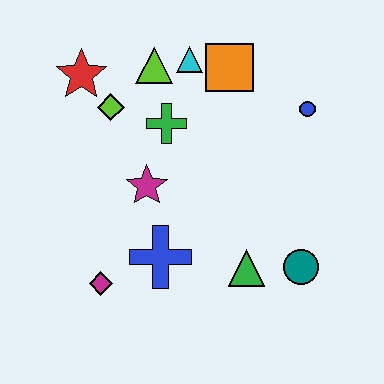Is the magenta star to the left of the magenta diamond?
No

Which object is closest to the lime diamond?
The red star is closest to the lime diamond.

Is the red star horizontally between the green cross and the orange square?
No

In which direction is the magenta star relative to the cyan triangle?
The magenta star is below the cyan triangle.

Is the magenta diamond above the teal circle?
No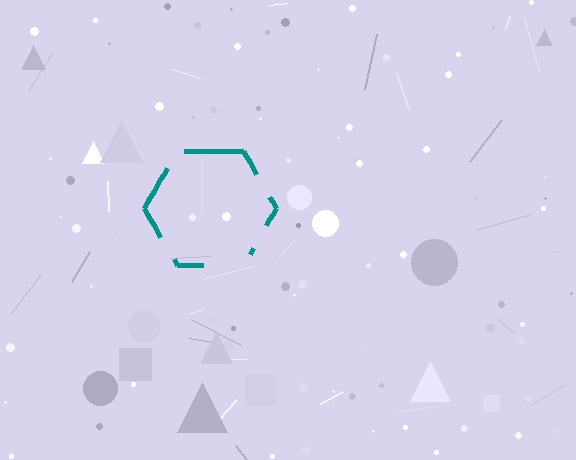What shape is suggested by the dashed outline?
The dashed outline suggests a hexagon.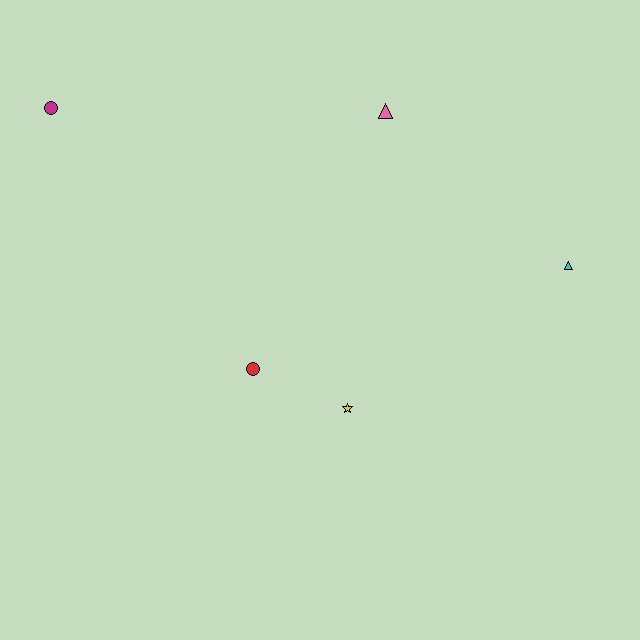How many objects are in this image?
There are 5 objects.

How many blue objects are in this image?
There are no blue objects.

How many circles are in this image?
There are 2 circles.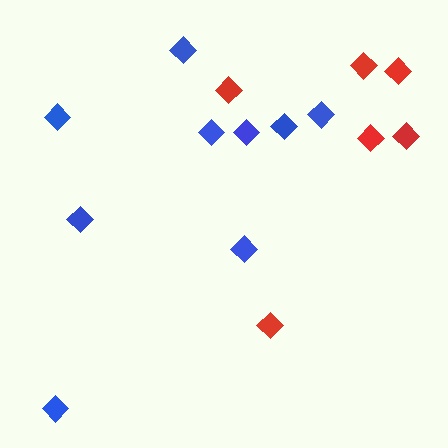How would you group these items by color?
There are 2 groups: one group of red diamonds (6) and one group of blue diamonds (9).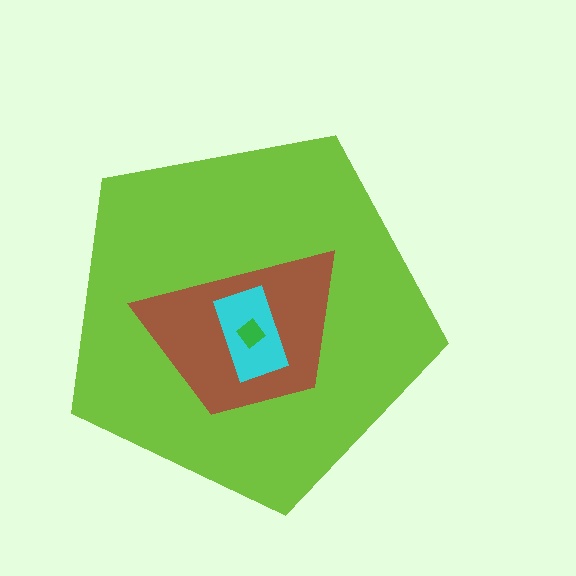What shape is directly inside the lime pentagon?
The brown trapezoid.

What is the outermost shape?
The lime pentagon.